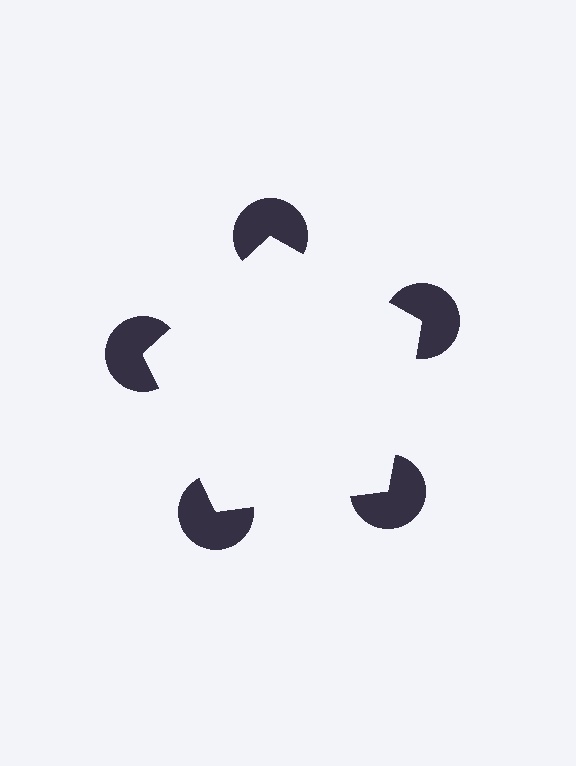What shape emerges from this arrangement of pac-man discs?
An illusory pentagon — its edges are inferred from the aligned wedge cuts in the pac-man discs, not physically drawn.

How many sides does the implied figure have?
5 sides.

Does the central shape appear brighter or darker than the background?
It typically appears slightly brighter than the background, even though no actual brightness change is drawn.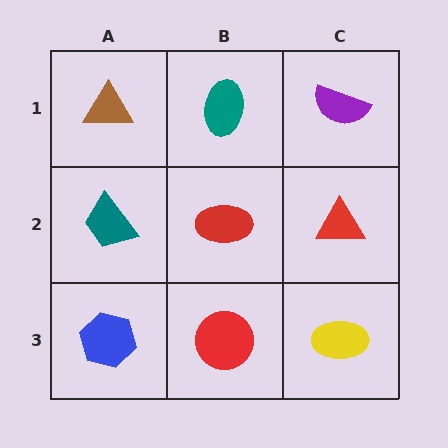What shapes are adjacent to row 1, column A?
A teal trapezoid (row 2, column A), a teal ellipse (row 1, column B).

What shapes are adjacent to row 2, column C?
A purple semicircle (row 1, column C), a yellow ellipse (row 3, column C), a red ellipse (row 2, column B).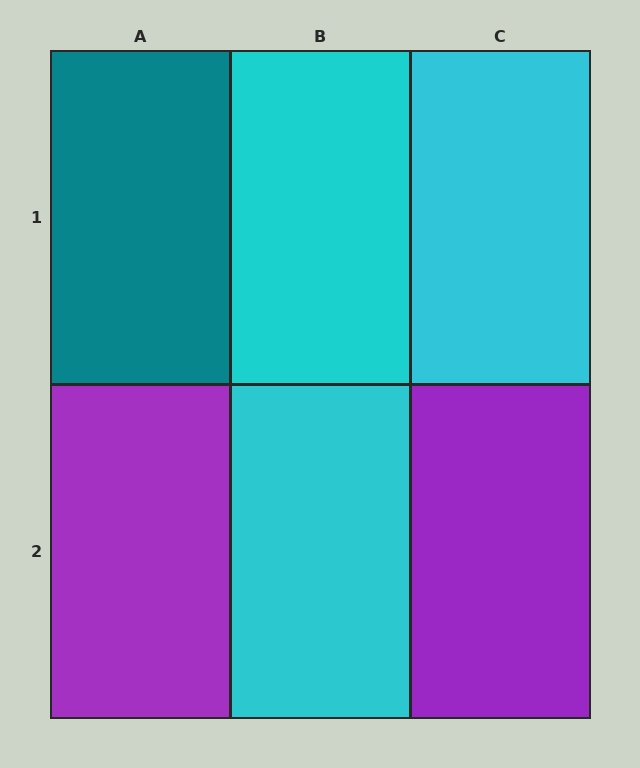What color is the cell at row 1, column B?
Cyan.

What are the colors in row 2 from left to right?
Purple, cyan, purple.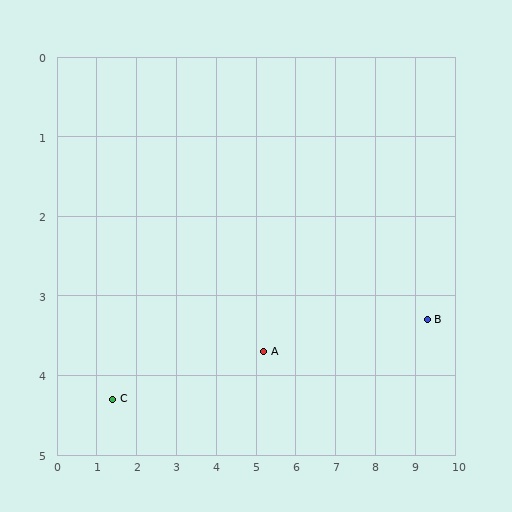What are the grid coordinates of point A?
Point A is at approximately (5.2, 3.7).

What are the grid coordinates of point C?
Point C is at approximately (1.4, 4.3).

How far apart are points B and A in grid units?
Points B and A are about 4.1 grid units apart.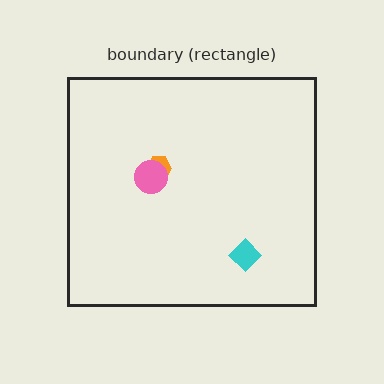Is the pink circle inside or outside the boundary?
Inside.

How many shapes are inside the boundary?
3 inside, 0 outside.